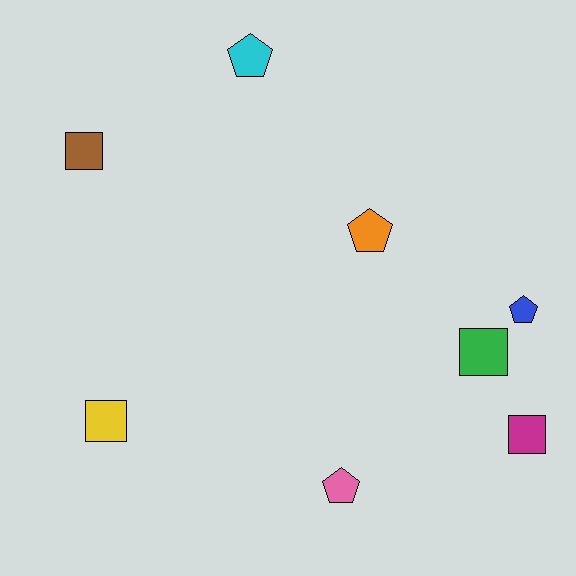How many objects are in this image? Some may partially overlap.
There are 8 objects.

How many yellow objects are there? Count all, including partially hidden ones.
There is 1 yellow object.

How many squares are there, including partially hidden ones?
There are 4 squares.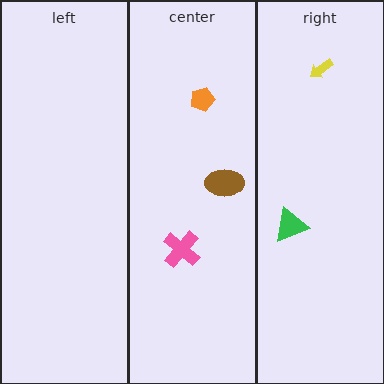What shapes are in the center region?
The pink cross, the brown ellipse, the orange pentagon.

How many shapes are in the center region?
3.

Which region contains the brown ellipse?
The center region.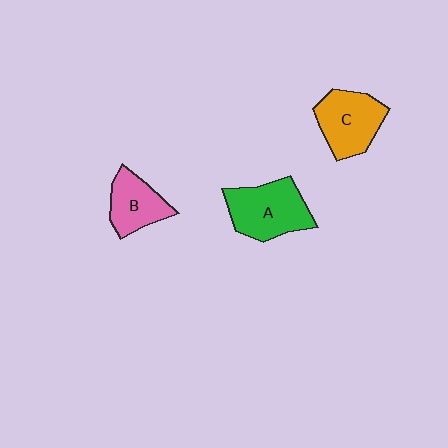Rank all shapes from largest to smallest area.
From largest to smallest: A (green), C (orange), B (pink).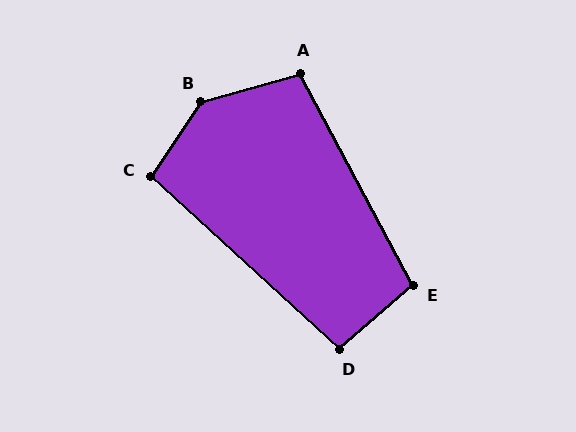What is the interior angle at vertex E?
Approximately 103 degrees (obtuse).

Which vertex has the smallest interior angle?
D, at approximately 97 degrees.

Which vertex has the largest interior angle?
B, at approximately 140 degrees.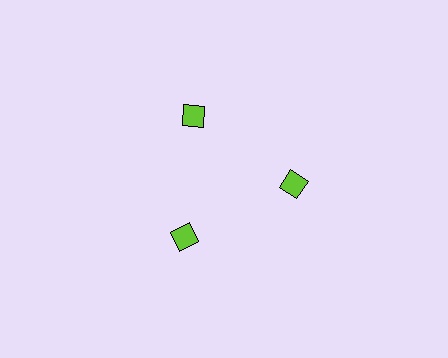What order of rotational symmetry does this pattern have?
This pattern has 3-fold rotational symmetry.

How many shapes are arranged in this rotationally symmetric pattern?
There are 3 shapes, arranged in 3 groups of 1.